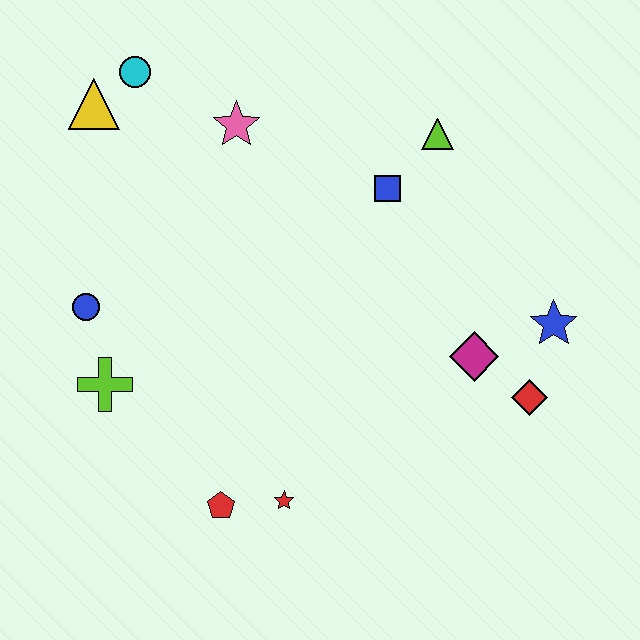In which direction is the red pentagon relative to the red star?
The red pentagon is to the left of the red star.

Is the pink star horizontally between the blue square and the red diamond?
No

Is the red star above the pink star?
No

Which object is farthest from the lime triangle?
The red pentagon is farthest from the lime triangle.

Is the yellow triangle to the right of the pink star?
No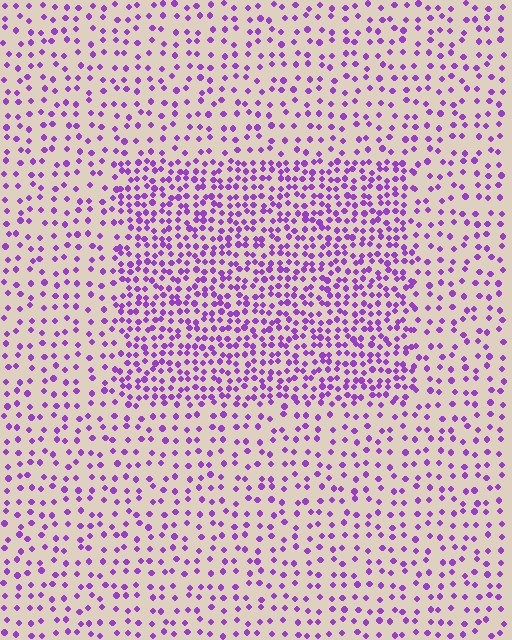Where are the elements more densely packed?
The elements are more densely packed inside the rectangle boundary.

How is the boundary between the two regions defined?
The boundary is defined by a change in element density (approximately 2.1x ratio). All elements are the same color, size, and shape.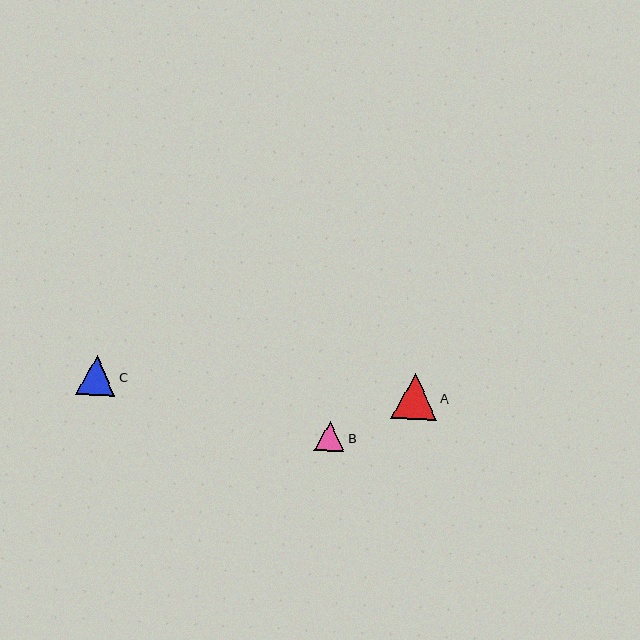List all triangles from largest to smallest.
From largest to smallest: A, C, B.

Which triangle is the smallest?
Triangle B is the smallest with a size of approximately 30 pixels.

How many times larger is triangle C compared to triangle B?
Triangle C is approximately 1.3 times the size of triangle B.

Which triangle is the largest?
Triangle A is the largest with a size of approximately 46 pixels.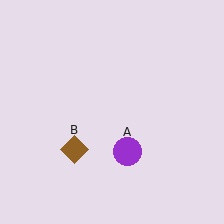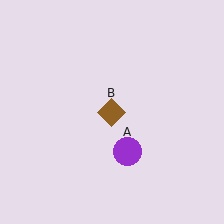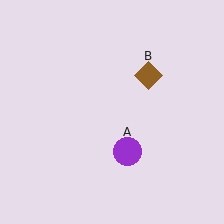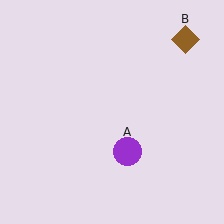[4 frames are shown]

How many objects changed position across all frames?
1 object changed position: brown diamond (object B).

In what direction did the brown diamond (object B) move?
The brown diamond (object B) moved up and to the right.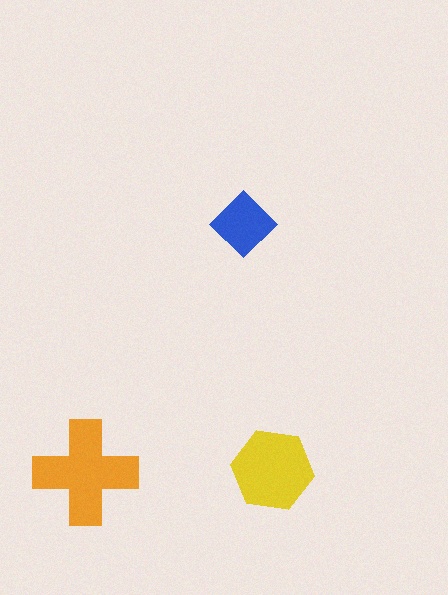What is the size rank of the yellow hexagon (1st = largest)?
2nd.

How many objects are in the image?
There are 3 objects in the image.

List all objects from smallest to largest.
The blue diamond, the yellow hexagon, the orange cross.